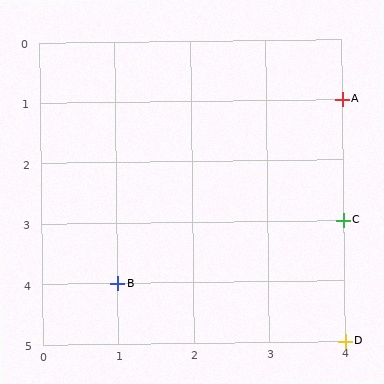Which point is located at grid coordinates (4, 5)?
Point D is at (4, 5).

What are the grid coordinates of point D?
Point D is at grid coordinates (4, 5).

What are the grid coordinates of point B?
Point B is at grid coordinates (1, 4).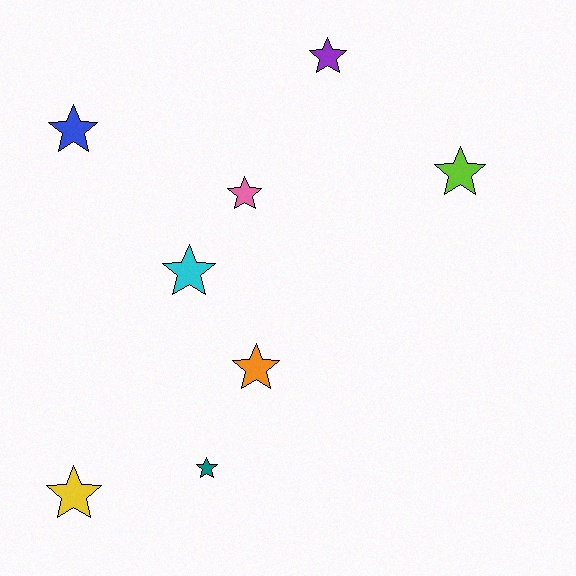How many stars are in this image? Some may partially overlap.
There are 8 stars.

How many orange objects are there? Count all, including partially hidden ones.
There is 1 orange object.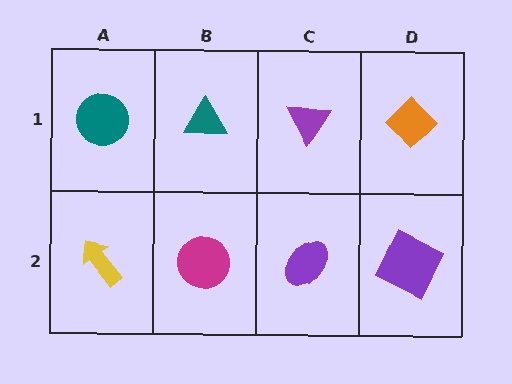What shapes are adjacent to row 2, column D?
An orange diamond (row 1, column D), a purple ellipse (row 2, column C).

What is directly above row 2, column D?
An orange diamond.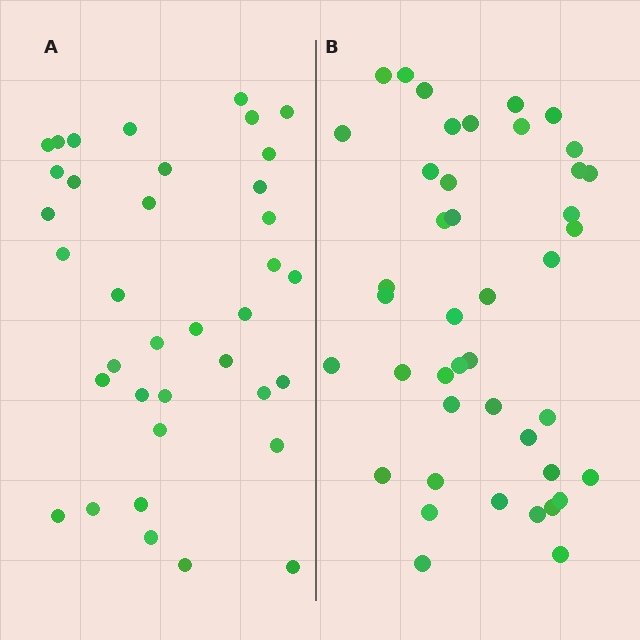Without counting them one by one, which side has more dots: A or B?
Region B (the right region) has more dots.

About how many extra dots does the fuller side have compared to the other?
Region B has about 6 more dots than region A.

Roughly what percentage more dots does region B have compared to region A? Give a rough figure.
About 15% more.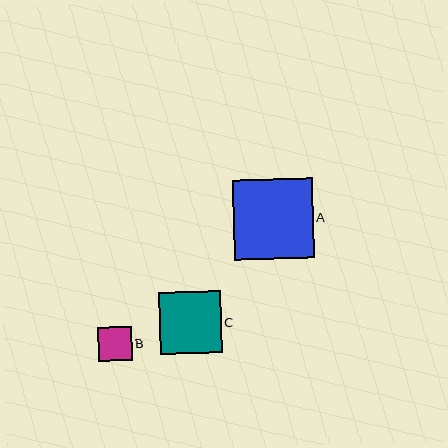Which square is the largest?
Square A is the largest with a size of approximately 80 pixels.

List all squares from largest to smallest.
From largest to smallest: A, C, B.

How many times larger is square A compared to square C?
Square A is approximately 1.3 times the size of square C.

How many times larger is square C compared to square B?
Square C is approximately 1.8 times the size of square B.